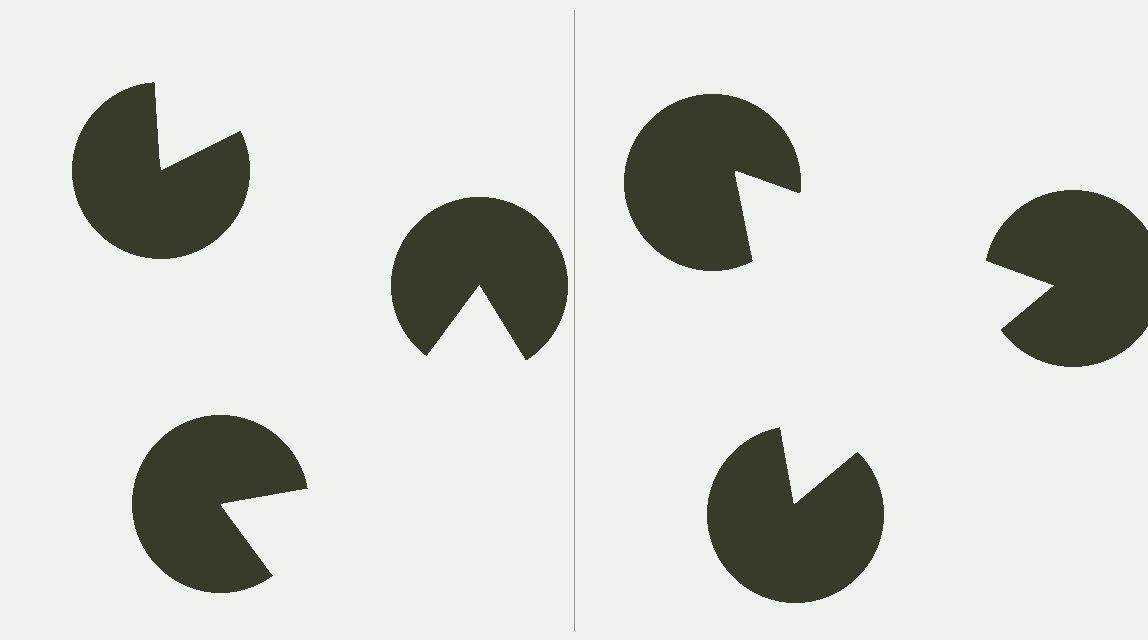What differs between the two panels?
The pac-man discs are positioned identically on both sides; only the wedge orientations differ. On the right they align to a triangle; on the left they are misaligned.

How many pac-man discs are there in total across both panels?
6 — 3 on each side.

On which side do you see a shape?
An illusory triangle appears on the right side. On the left side the wedge cuts are rotated, so no coherent shape forms.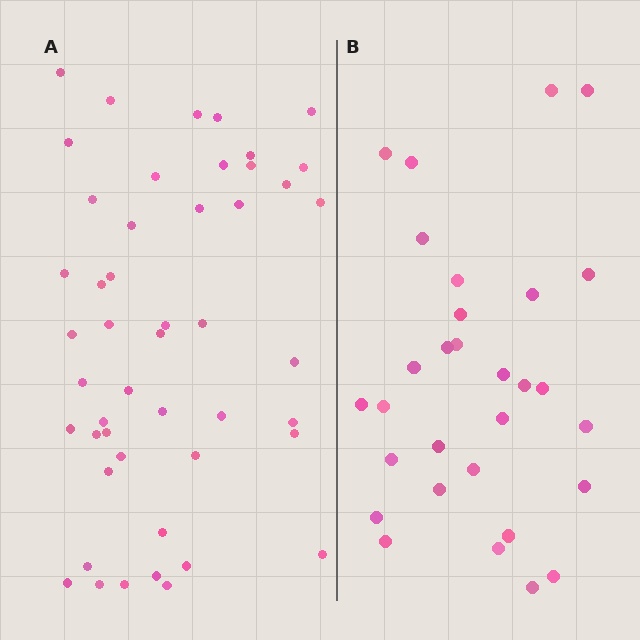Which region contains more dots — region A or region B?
Region A (the left region) has more dots.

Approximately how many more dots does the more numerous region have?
Region A has approximately 20 more dots than region B.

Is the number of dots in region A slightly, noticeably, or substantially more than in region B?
Region A has substantially more. The ratio is roughly 1.6 to 1.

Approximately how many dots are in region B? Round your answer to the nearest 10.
About 30 dots.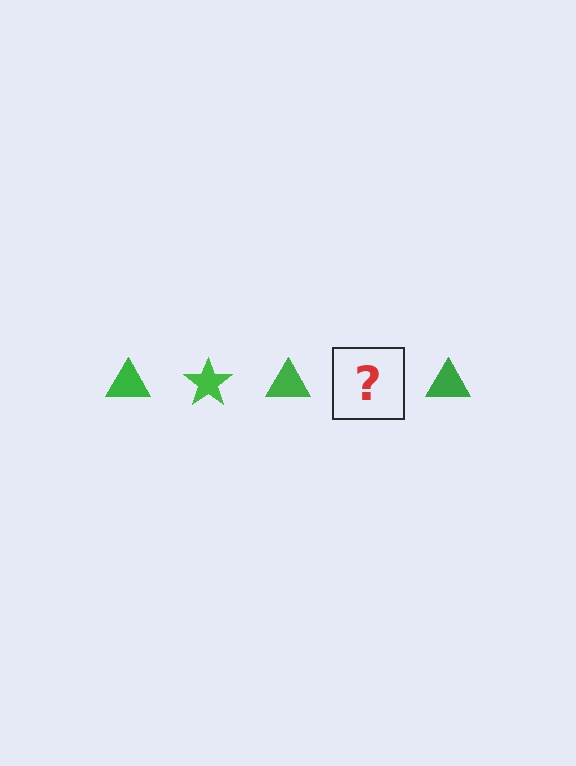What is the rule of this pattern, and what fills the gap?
The rule is that the pattern cycles through triangle, star shapes in green. The gap should be filled with a green star.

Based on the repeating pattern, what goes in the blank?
The blank should be a green star.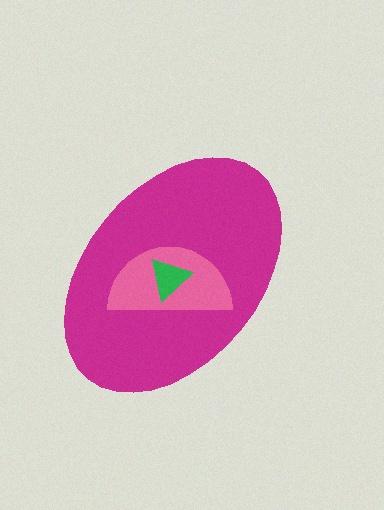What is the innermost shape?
The green triangle.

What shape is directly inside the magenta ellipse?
The pink semicircle.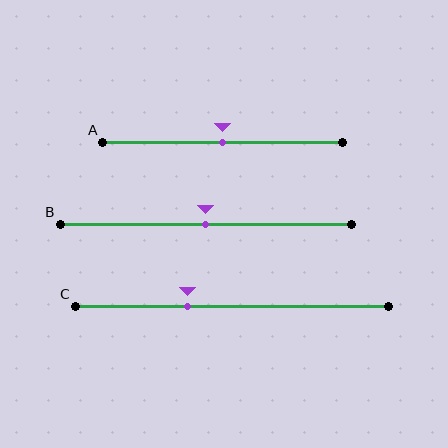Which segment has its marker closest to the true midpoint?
Segment A has its marker closest to the true midpoint.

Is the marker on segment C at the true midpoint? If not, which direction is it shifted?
No, the marker on segment C is shifted to the left by about 14% of the segment length.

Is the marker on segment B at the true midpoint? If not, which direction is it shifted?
Yes, the marker on segment B is at the true midpoint.